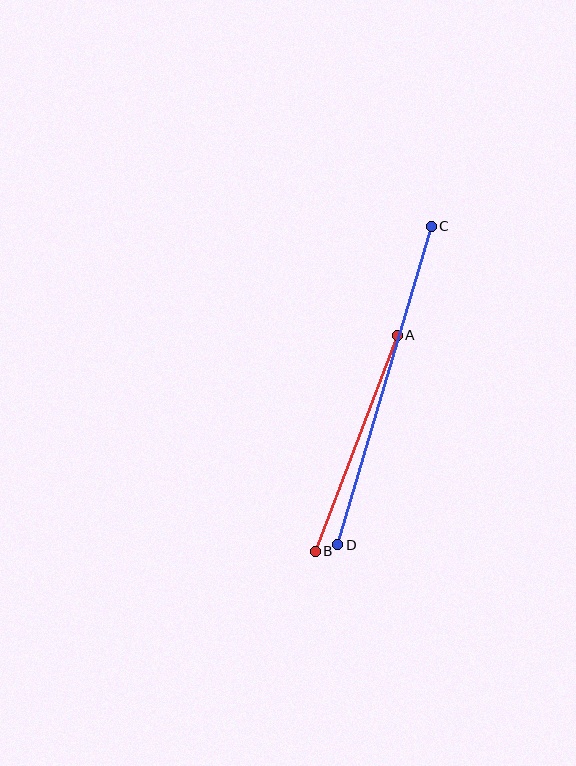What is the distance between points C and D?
The distance is approximately 332 pixels.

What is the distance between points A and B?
The distance is approximately 231 pixels.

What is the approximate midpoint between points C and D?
The midpoint is at approximately (385, 386) pixels.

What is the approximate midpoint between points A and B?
The midpoint is at approximately (356, 443) pixels.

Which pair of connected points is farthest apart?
Points C and D are farthest apart.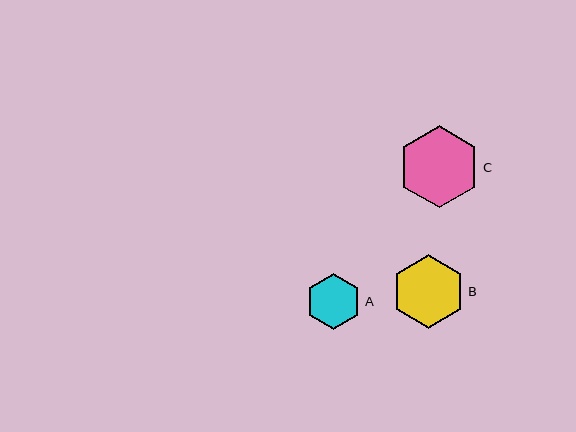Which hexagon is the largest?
Hexagon C is the largest with a size of approximately 82 pixels.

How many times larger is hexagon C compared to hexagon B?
Hexagon C is approximately 1.1 times the size of hexagon B.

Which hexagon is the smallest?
Hexagon A is the smallest with a size of approximately 56 pixels.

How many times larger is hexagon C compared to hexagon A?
Hexagon C is approximately 1.5 times the size of hexagon A.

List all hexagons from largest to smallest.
From largest to smallest: C, B, A.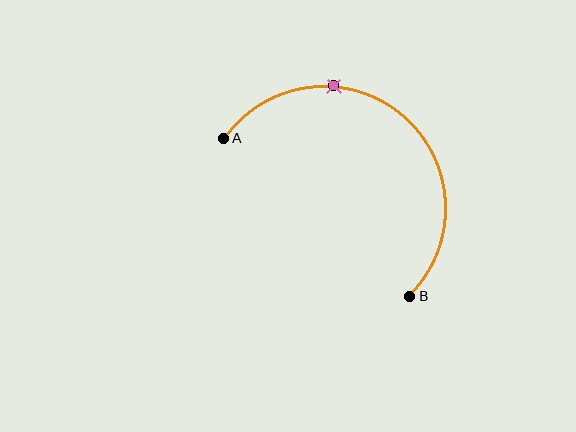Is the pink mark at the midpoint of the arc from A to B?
No. The pink mark lies on the arc but is closer to endpoint A. The arc midpoint would be at the point on the curve equidistant along the arc from both A and B.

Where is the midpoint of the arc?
The arc midpoint is the point on the curve farthest from the straight line joining A and B. It sits above and to the right of that line.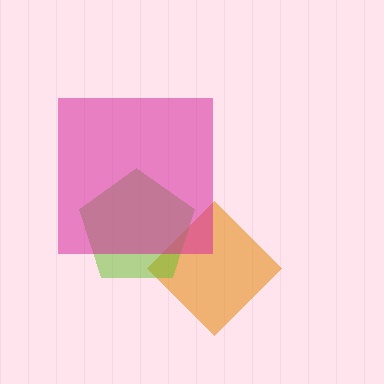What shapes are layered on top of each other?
The layered shapes are: an orange diamond, a lime pentagon, a magenta square.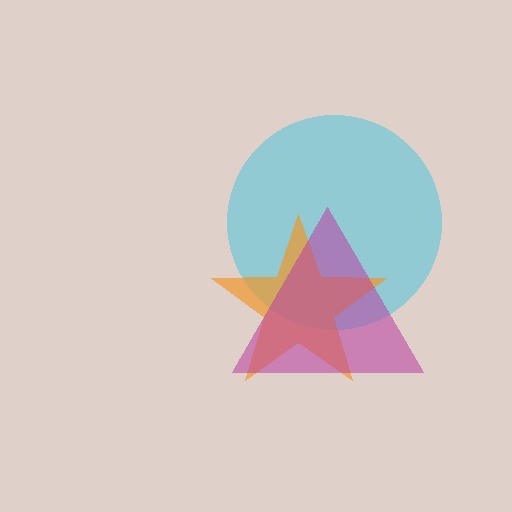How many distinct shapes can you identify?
There are 3 distinct shapes: a cyan circle, an orange star, a magenta triangle.